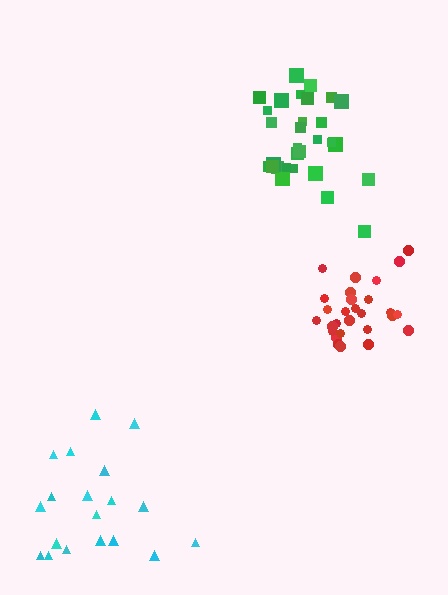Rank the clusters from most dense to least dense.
red, green, cyan.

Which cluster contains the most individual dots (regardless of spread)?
Green (31).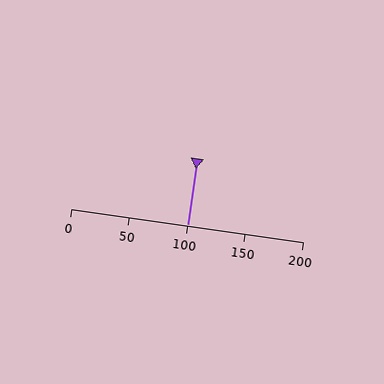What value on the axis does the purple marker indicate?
The marker indicates approximately 100.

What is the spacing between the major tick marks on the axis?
The major ticks are spaced 50 apart.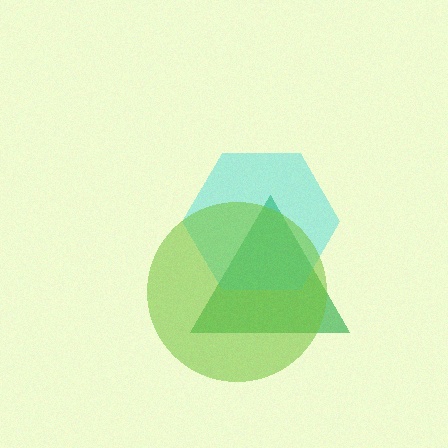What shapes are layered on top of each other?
The layered shapes are: a green triangle, a cyan hexagon, a lime circle.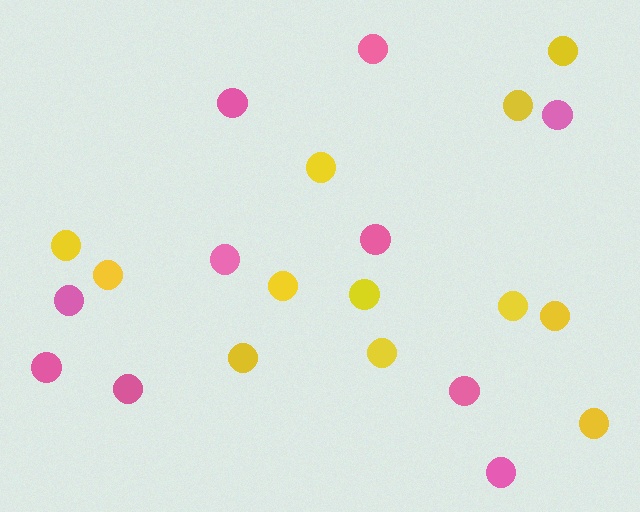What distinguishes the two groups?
There are 2 groups: one group of pink circles (10) and one group of yellow circles (12).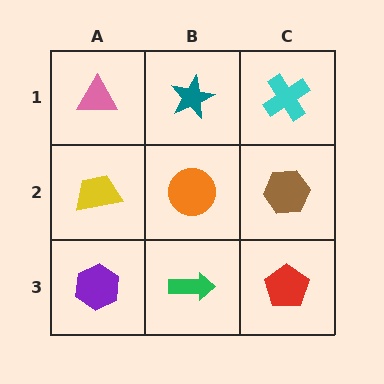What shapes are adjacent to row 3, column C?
A brown hexagon (row 2, column C), a green arrow (row 3, column B).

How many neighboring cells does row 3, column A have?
2.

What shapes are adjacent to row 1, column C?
A brown hexagon (row 2, column C), a teal star (row 1, column B).